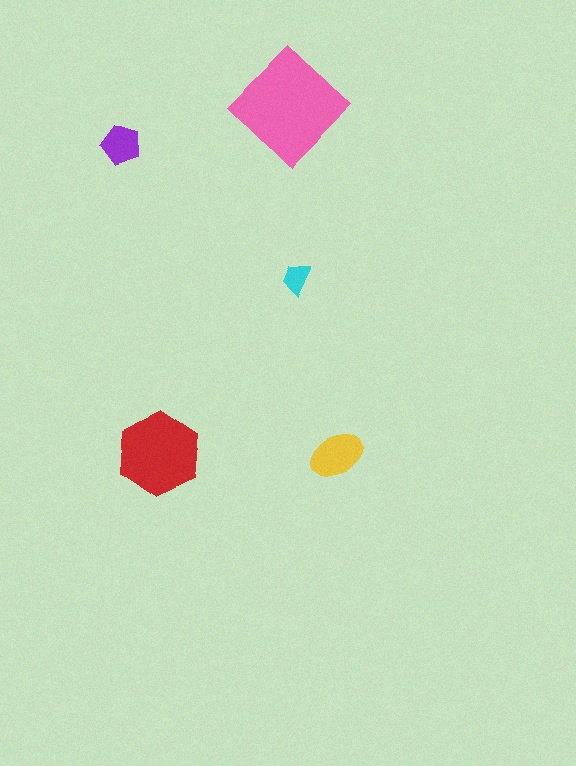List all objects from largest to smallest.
The pink diamond, the red hexagon, the yellow ellipse, the purple pentagon, the cyan trapezoid.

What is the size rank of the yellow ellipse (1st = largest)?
3rd.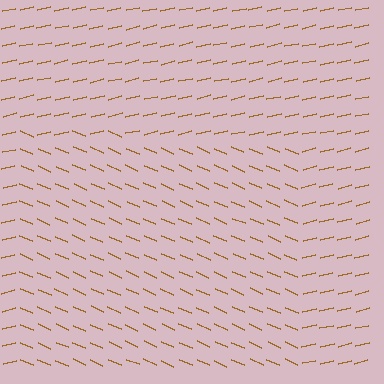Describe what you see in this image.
The image is filled with small brown line segments. A rectangle region in the image has lines oriented differently from the surrounding lines, creating a visible texture boundary.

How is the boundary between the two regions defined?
The boundary is defined purely by a change in line orientation (approximately 37 degrees difference). All lines are the same color and thickness.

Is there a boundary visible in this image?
Yes, there is a texture boundary formed by a change in line orientation.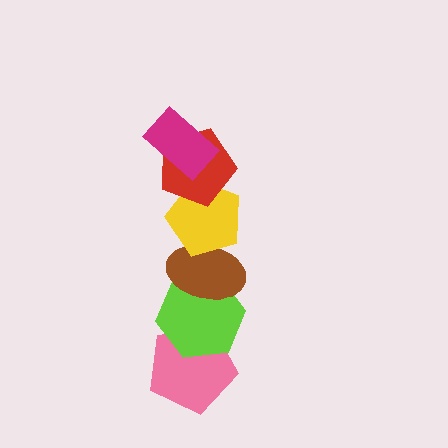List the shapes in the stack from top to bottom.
From top to bottom: the magenta rectangle, the red pentagon, the yellow pentagon, the brown ellipse, the lime hexagon, the pink pentagon.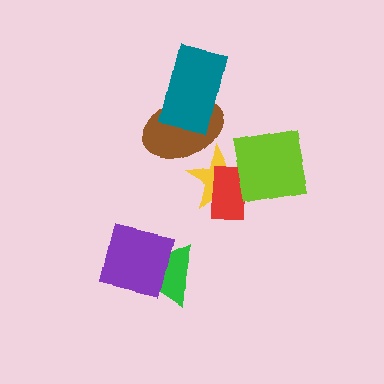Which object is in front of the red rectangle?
The lime square is in front of the red rectangle.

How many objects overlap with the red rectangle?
2 objects overlap with the red rectangle.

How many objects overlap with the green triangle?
1 object overlaps with the green triangle.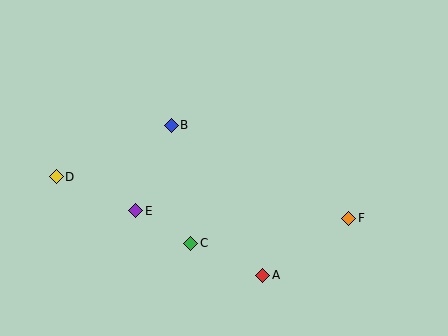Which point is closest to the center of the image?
Point B at (171, 125) is closest to the center.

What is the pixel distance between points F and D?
The distance between F and D is 296 pixels.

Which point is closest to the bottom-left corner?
Point D is closest to the bottom-left corner.